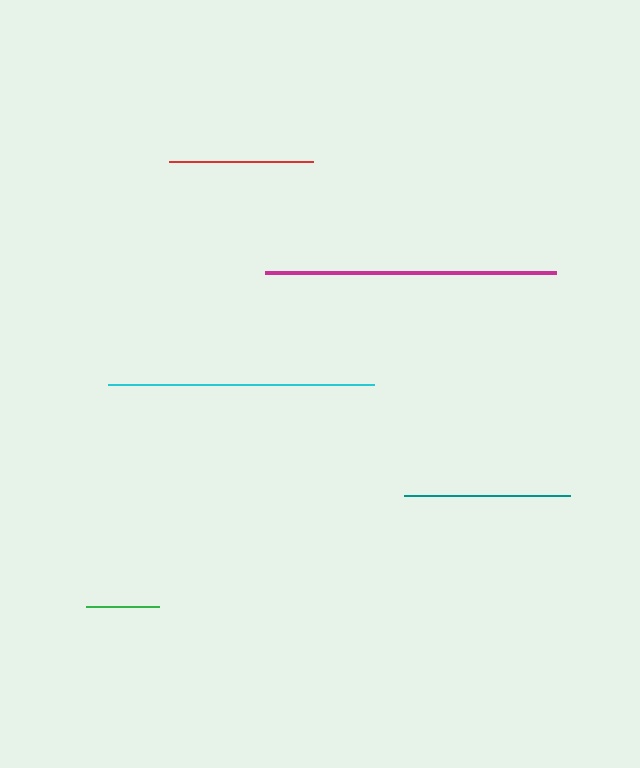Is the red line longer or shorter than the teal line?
The teal line is longer than the red line.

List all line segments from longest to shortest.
From longest to shortest: magenta, cyan, teal, red, green.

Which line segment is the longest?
The magenta line is the longest at approximately 292 pixels.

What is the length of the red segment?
The red segment is approximately 143 pixels long.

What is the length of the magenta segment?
The magenta segment is approximately 292 pixels long.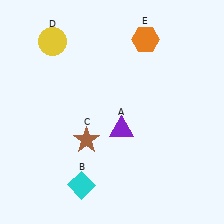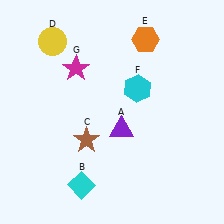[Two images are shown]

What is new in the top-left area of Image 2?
A magenta star (G) was added in the top-left area of Image 2.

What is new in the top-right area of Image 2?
A cyan hexagon (F) was added in the top-right area of Image 2.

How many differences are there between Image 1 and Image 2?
There are 2 differences between the two images.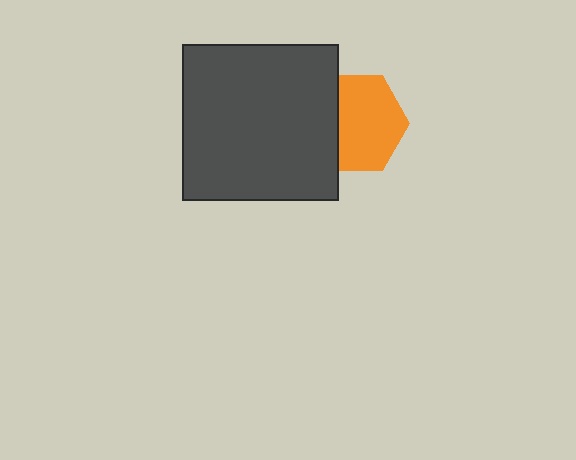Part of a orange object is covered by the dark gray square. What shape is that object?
It is a hexagon.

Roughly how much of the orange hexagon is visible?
Most of it is visible (roughly 68%).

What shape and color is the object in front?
The object in front is a dark gray square.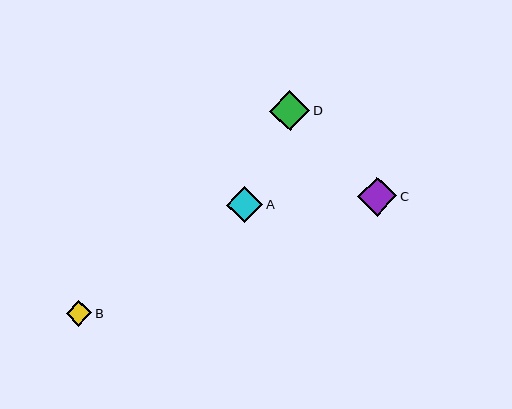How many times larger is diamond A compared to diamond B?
Diamond A is approximately 1.4 times the size of diamond B.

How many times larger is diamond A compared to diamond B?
Diamond A is approximately 1.4 times the size of diamond B.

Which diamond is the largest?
Diamond D is the largest with a size of approximately 40 pixels.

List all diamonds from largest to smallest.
From largest to smallest: D, C, A, B.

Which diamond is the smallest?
Diamond B is the smallest with a size of approximately 26 pixels.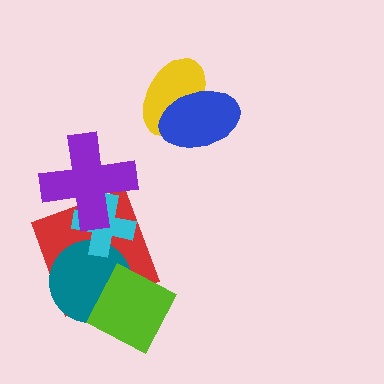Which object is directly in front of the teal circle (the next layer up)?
The cyan cross is directly in front of the teal circle.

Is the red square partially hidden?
Yes, it is partially covered by another shape.